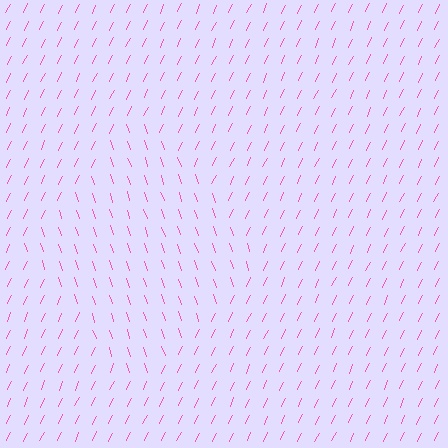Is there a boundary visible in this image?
Yes, there is a texture boundary formed by a change in line orientation.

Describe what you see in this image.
The image is filled with small pink line segments. A diamond region in the image has lines oriented differently from the surrounding lines, creating a visible texture boundary.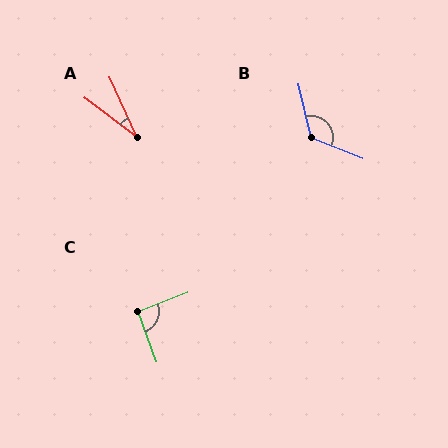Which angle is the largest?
B, at approximately 125 degrees.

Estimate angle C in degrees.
Approximately 91 degrees.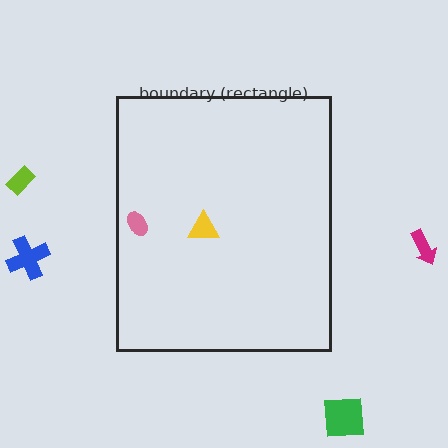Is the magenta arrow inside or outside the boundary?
Outside.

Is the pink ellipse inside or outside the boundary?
Inside.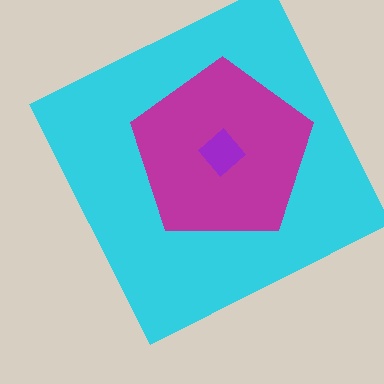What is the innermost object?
The purple diamond.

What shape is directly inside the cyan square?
The magenta pentagon.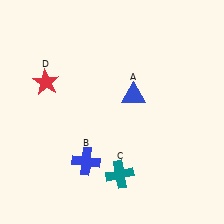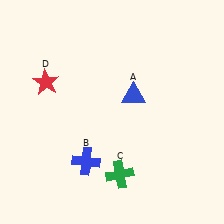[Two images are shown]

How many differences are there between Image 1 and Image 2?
There is 1 difference between the two images.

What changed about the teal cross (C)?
In Image 1, C is teal. In Image 2, it changed to green.